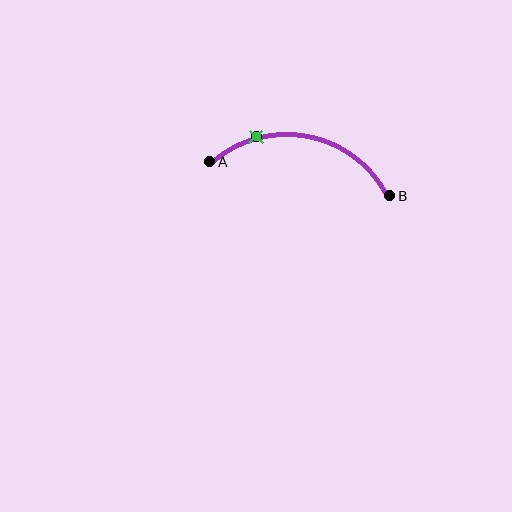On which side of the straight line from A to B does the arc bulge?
The arc bulges above the straight line connecting A and B.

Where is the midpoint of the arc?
The arc midpoint is the point on the curve farthest from the straight line joining A and B. It sits above that line.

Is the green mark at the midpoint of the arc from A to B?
No. The green mark lies on the arc but is closer to endpoint A. The arc midpoint would be at the point on the curve equidistant along the arc from both A and B.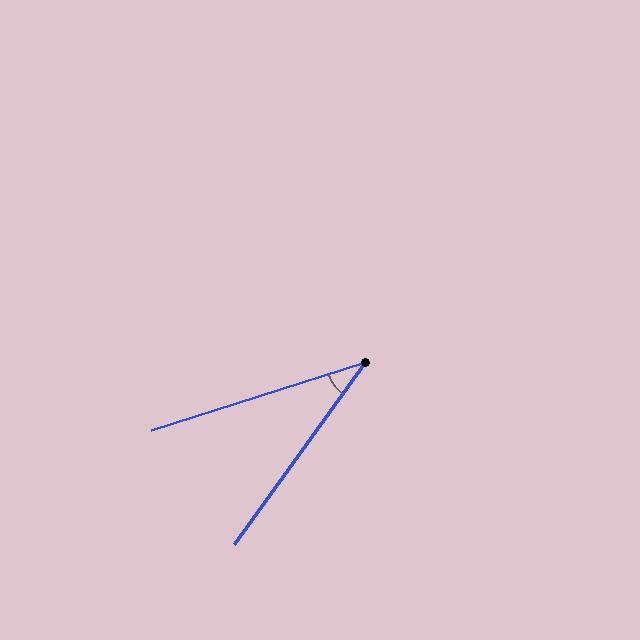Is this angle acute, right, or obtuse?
It is acute.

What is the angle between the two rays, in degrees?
Approximately 37 degrees.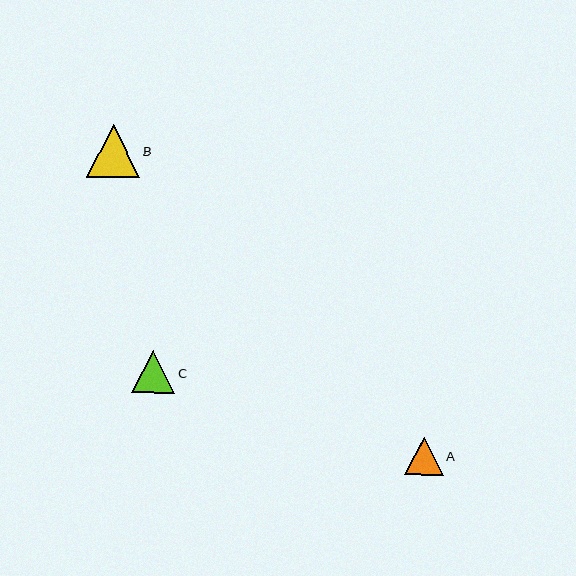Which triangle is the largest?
Triangle B is the largest with a size of approximately 53 pixels.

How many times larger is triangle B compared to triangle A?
Triangle B is approximately 1.4 times the size of triangle A.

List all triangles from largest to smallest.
From largest to smallest: B, C, A.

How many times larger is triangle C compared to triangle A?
Triangle C is approximately 1.1 times the size of triangle A.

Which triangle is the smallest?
Triangle A is the smallest with a size of approximately 38 pixels.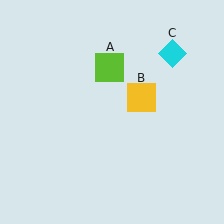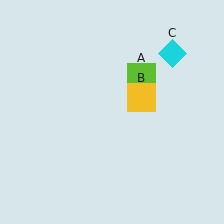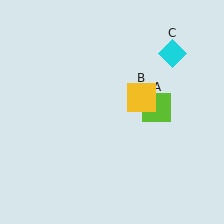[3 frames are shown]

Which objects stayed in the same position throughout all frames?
Yellow square (object B) and cyan diamond (object C) remained stationary.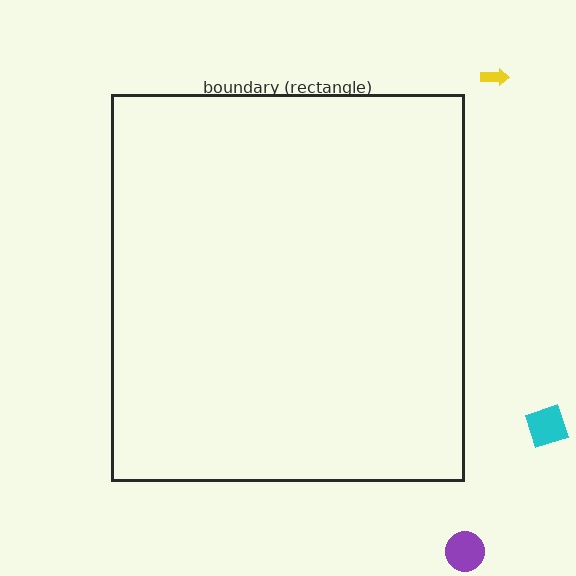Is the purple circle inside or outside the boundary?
Outside.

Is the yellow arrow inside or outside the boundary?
Outside.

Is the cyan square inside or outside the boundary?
Outside.